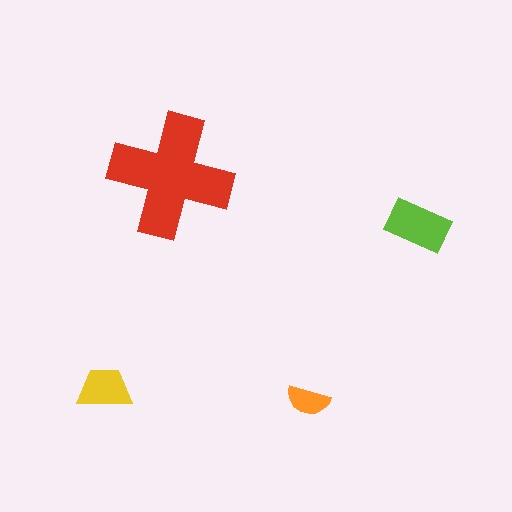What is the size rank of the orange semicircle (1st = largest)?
4th.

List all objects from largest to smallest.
The red cross, the lime rectangle, the yellow trapezoid, the orange semicircle.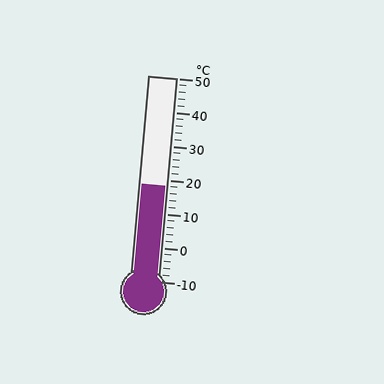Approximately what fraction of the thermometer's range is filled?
The thermometer is filled to approximately 45% of its range.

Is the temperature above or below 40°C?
The temperature is below 40°C.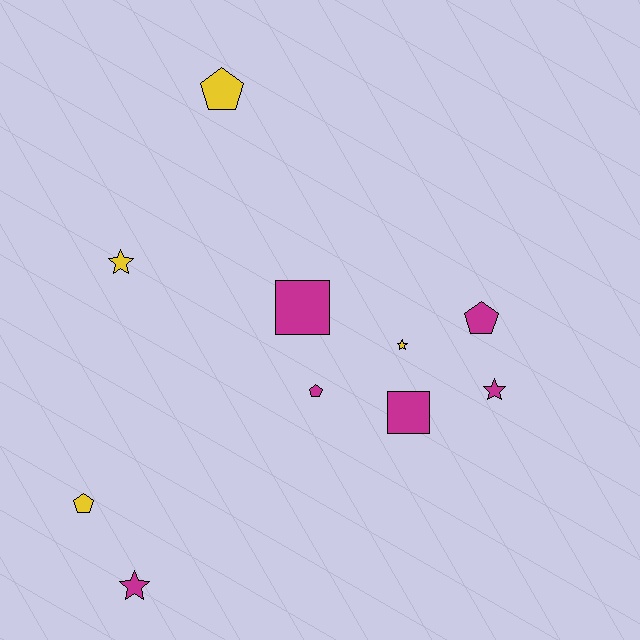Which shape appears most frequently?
Star, with 4 objects.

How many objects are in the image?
There are 10 objects.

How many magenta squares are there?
There are 2 magenta squares.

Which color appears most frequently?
Magenta, with 6 objects.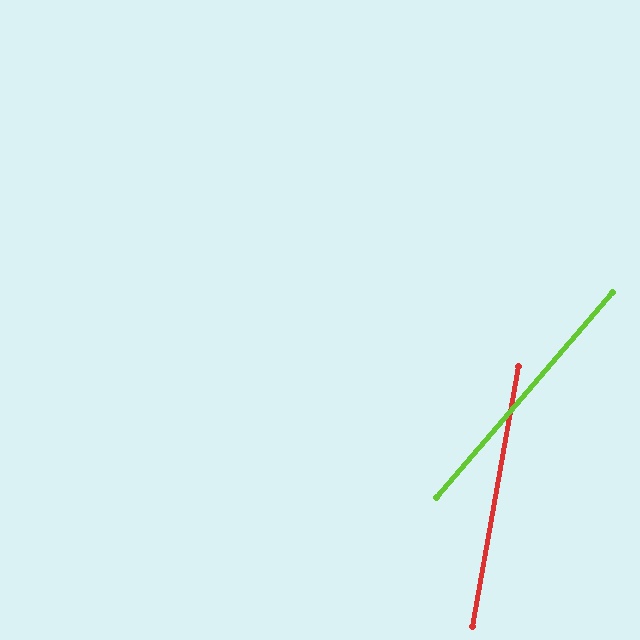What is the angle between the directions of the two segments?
Approximately 31 degrees.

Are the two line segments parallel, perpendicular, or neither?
Neither parallel nor perpendicular — they differ by about 31°.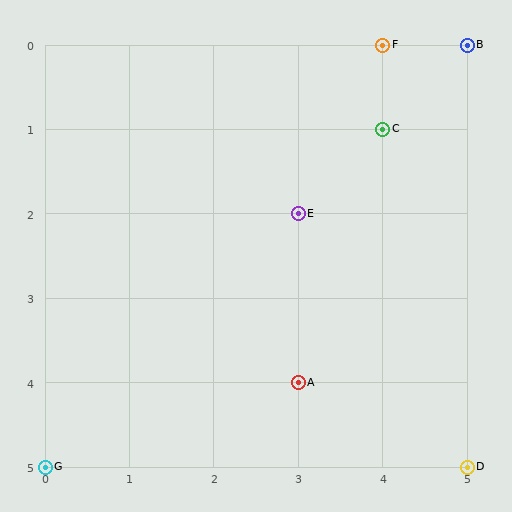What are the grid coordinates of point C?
Point C is at grid coordinates (4, 1).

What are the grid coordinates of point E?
Point E is at grid coordinates (3, 2).